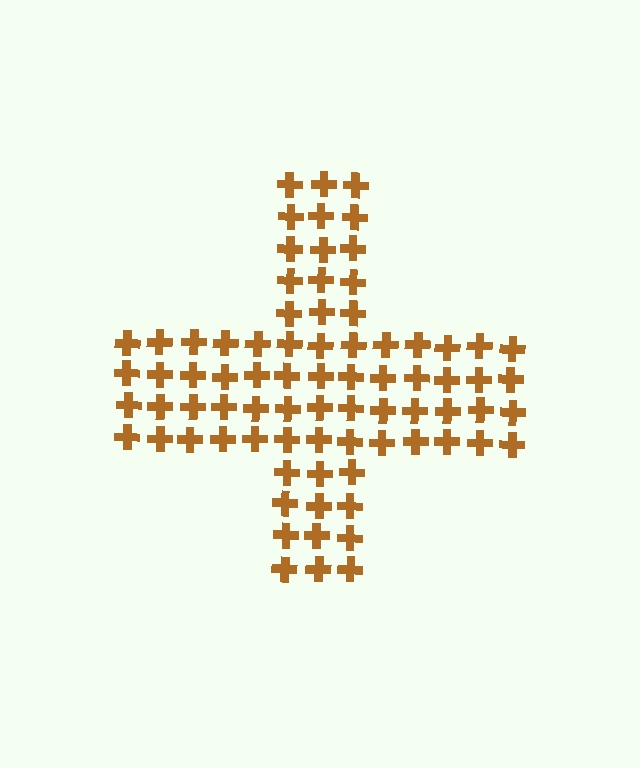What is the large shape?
The large shape is a cross.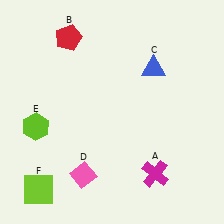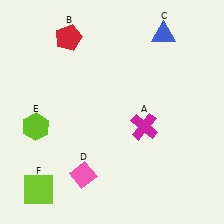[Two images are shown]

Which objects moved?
The objects that moved are: the magenta cross (A), the blue triangle (C).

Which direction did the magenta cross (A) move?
The magenta cross (A) moved up.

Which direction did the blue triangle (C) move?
The blue triangle (C) moved up.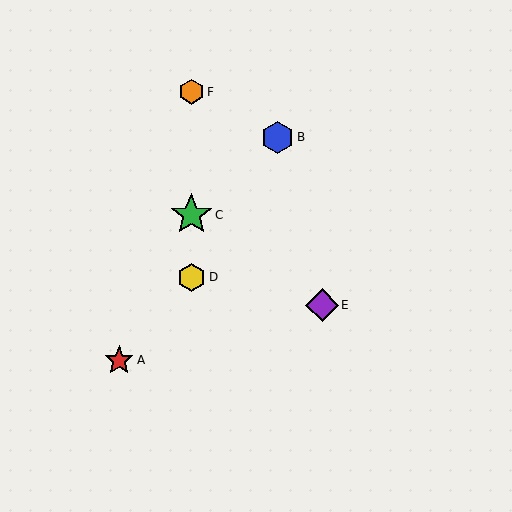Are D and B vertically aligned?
No, D is at x≈191 and B is at x≈278.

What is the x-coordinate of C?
Object C is at x≈191.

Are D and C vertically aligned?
Yes, both are at x≈191.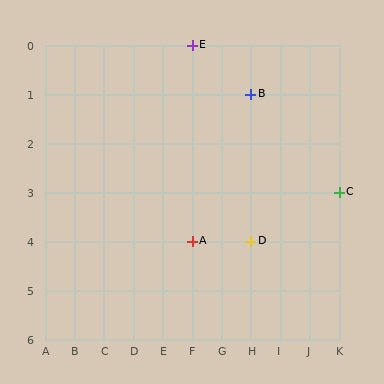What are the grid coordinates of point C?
Point C is at grid coordinates (K, 3).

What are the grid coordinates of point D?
Point D is at grid coordinates (H, 4).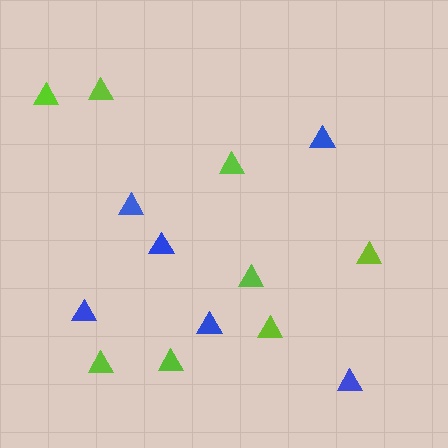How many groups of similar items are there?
There are 2 groups: one group of blue triangles (6) and one group of lime triangles (8).